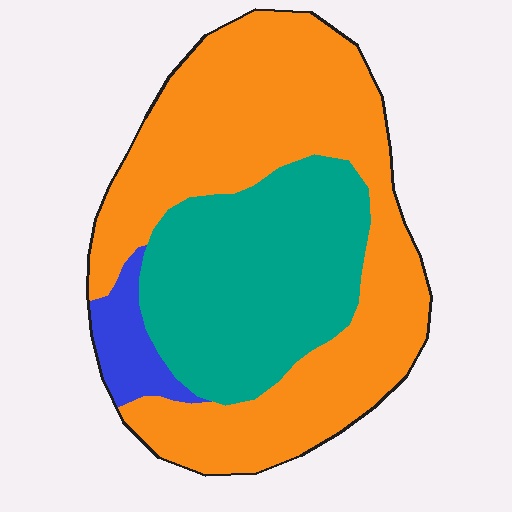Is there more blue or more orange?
Orange.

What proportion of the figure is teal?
Teal takes up about one third (1/3) of the figure.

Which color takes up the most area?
Orange, at roughly 60%.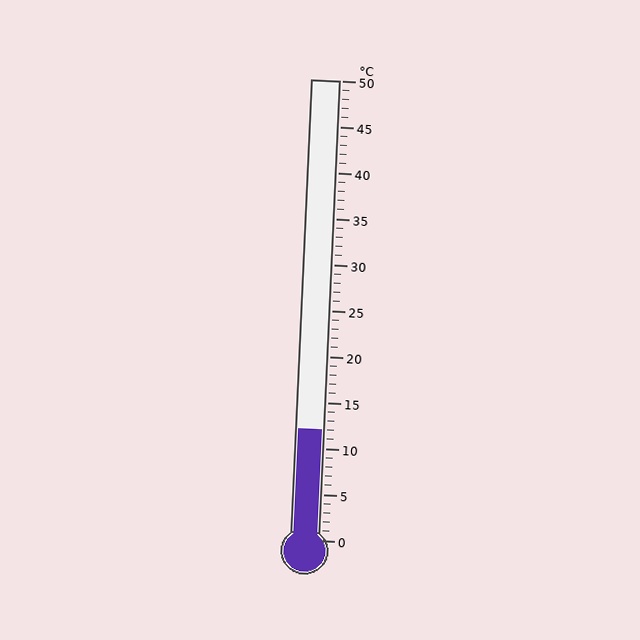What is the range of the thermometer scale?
The thermometer scale ranges from 0°C to 50°C.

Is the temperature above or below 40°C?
The temperature is below 40°C.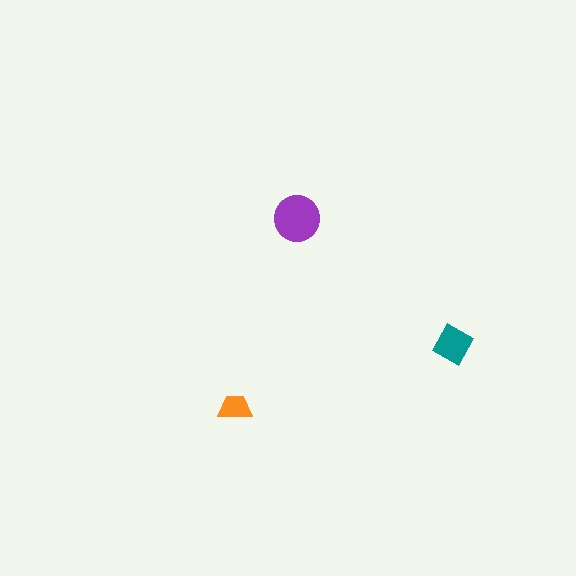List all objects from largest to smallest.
The purple circle, the teal diamond, the orange trapezoid.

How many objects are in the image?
There are 3 objects in the image.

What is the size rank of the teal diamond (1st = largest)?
2nd.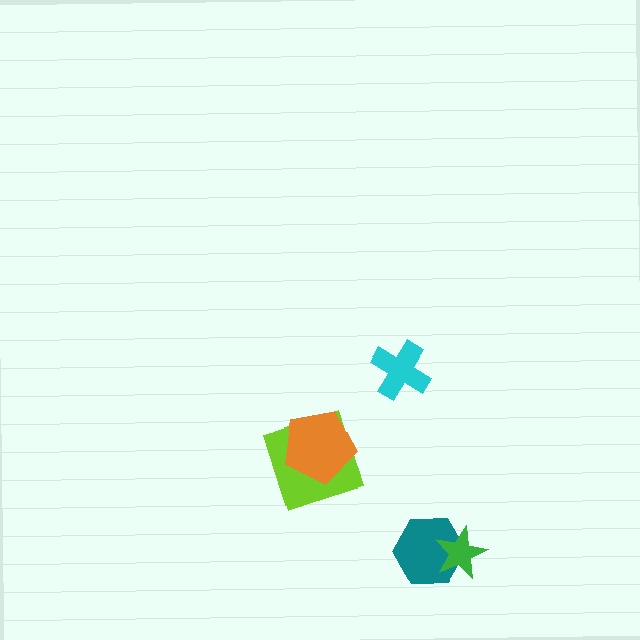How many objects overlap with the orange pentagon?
1 object overlaps with the orange pentagon.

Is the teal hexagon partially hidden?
Yes, it is partially covered by another shape.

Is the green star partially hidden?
No, no other shape covers it.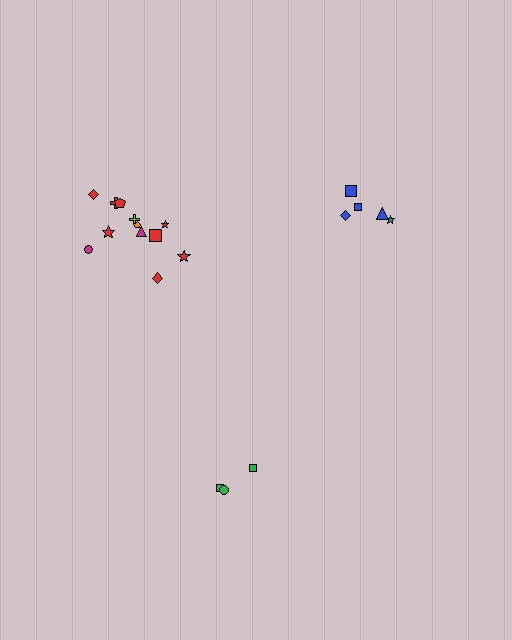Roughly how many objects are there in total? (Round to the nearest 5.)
Roughly 20 objects in total.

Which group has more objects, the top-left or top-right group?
The top-left group.